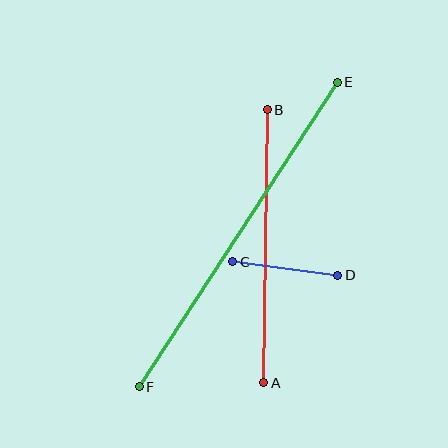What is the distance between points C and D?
The distance is approximately 106 pixels.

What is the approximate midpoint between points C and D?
The midpoint is at approximately (285, 268) pixels.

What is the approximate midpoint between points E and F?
The midpoint is at approximately (238, 235) pixels.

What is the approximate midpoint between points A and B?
The midpoint is at approximately (265, 246) pixels.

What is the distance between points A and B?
The distance is approximately 273 pixels.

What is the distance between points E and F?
The distance is approximately 363 pixels.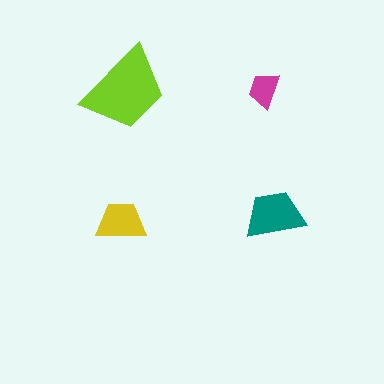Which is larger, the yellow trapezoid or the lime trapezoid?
The lime one.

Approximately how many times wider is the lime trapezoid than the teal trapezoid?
About 1.5 times wider.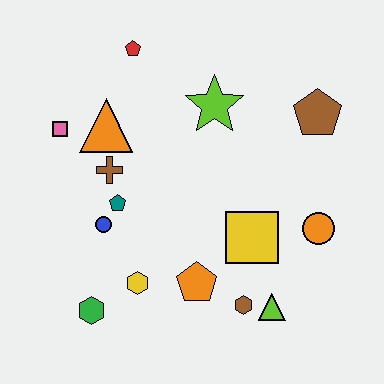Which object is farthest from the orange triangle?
The lime triangle is farthest from the orange triangle.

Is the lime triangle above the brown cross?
No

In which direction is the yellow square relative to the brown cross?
The yellow square is to the right of the brown cross.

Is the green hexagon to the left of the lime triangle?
Yes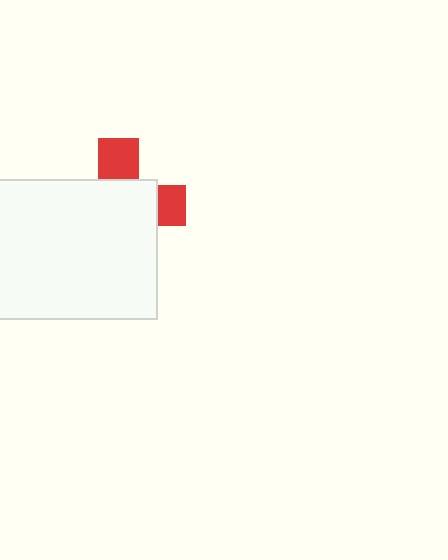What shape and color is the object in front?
The object in front is a white rectangle.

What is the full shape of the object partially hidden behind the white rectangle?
The partially hidden object is a red cross.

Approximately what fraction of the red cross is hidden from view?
Roughly 69% of the red cross is hidden behind the white rectangle.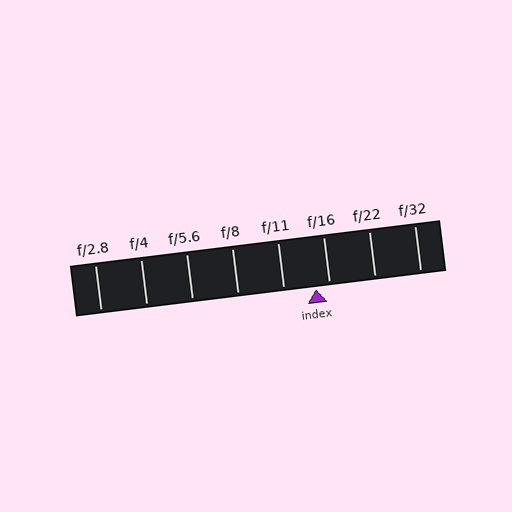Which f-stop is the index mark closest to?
The index mark is closest to f/16.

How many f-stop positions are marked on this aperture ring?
There are 8 f-stop positions marked.